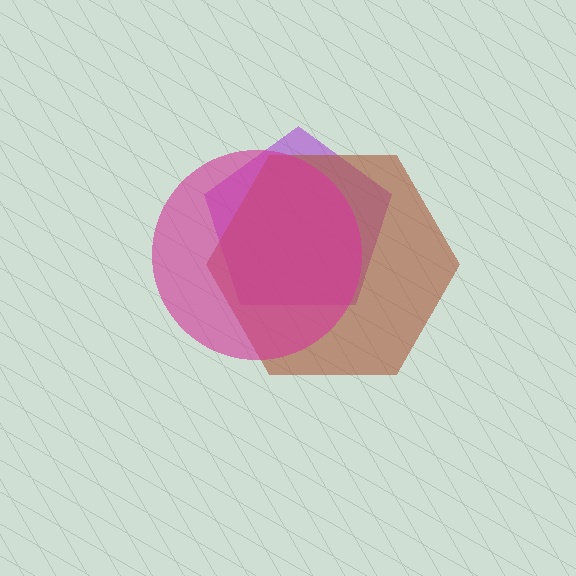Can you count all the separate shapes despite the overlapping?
Yes, there are 3 separate shapes.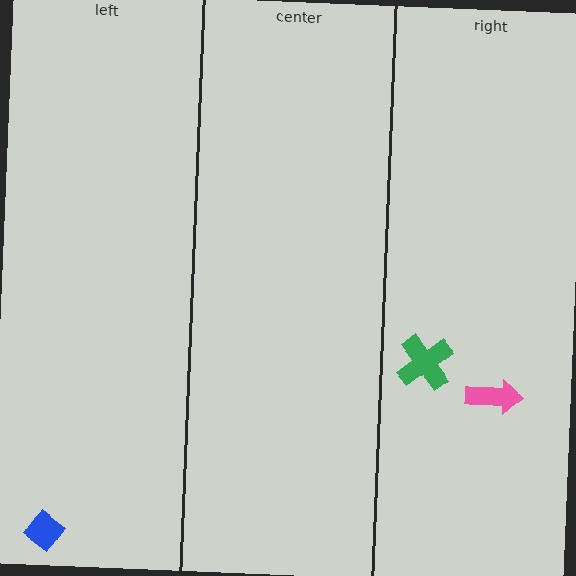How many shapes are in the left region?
1.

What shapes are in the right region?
The pink arrow, the green cross.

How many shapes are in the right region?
2.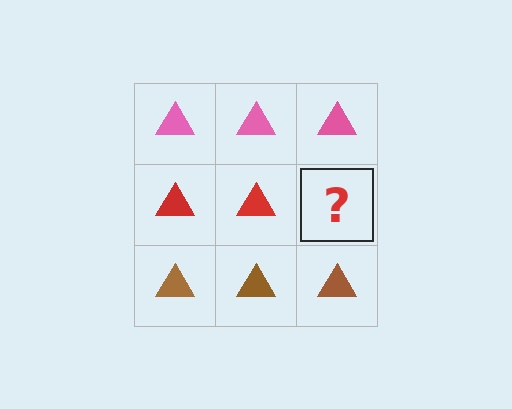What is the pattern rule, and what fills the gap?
The rule is that each row has a consistent color. The gap should be filled with a red triangle.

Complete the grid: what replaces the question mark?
The question mark should be replaced with a red triangle.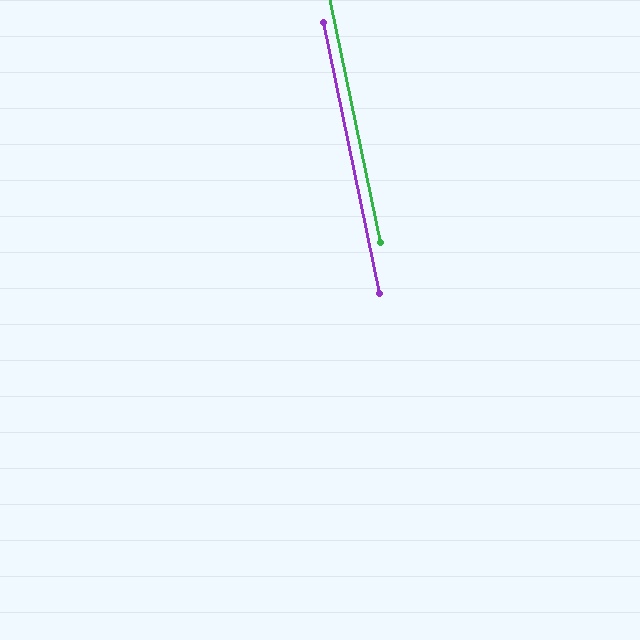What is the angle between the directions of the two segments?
Approximately 0 degrees.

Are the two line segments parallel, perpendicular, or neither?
Parallel — their directions differ by only 0.0°.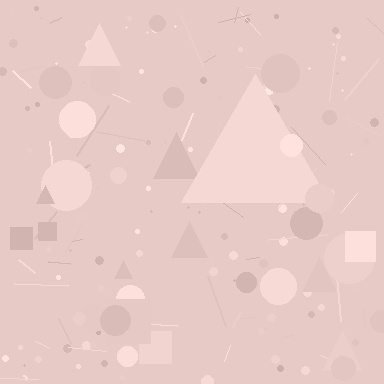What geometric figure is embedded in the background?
A triangle is embedded in the background.